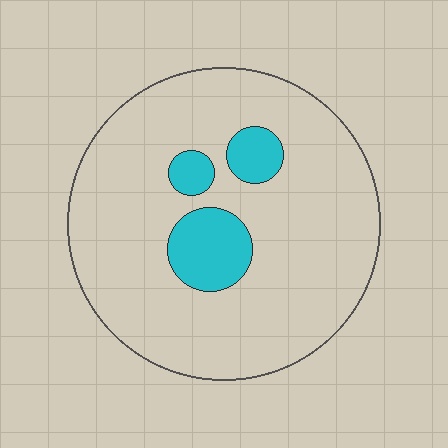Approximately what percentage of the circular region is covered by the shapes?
Approximately 15%.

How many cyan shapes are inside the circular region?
3.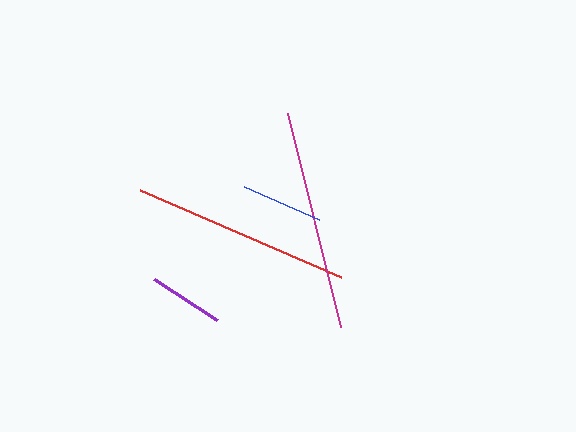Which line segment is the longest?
The magenta line is the longest at approximately 220 pixels.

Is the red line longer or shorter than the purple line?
The red line is longer than the purple line.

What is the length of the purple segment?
The purple segment is approximately 75 pixels long.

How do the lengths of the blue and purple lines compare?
The blue and purple lines are approximately the same length.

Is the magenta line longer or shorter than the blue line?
The magenta line is longer than the blue line.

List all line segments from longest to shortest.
From longest to shortest: magenta, red, blue, purple.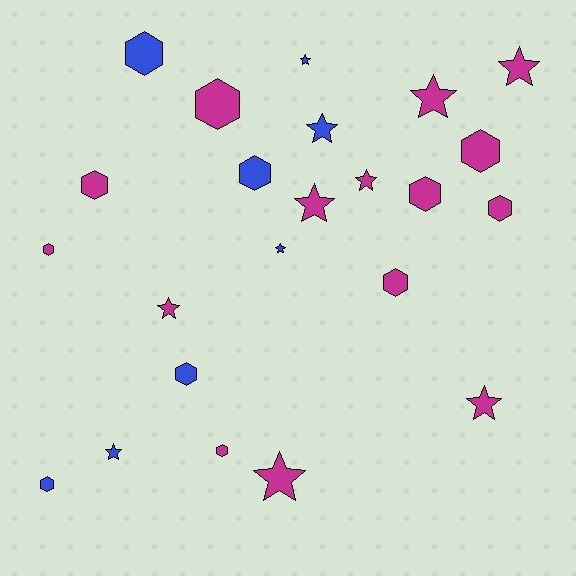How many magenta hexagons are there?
There are 8 magenta hexagons.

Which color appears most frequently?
Magenta, with 15 objects.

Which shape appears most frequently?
Hexagon, with 12 objects.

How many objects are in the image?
There are 23 objects.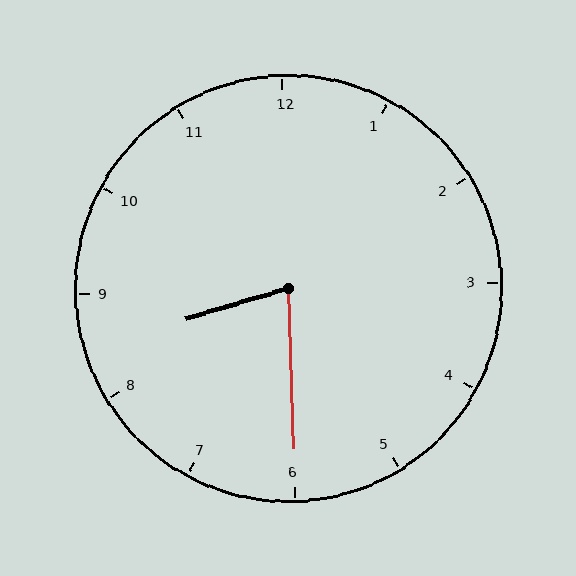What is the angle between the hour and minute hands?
Approximately 75 degrees.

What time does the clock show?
8:30.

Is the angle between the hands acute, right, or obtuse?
It is acute.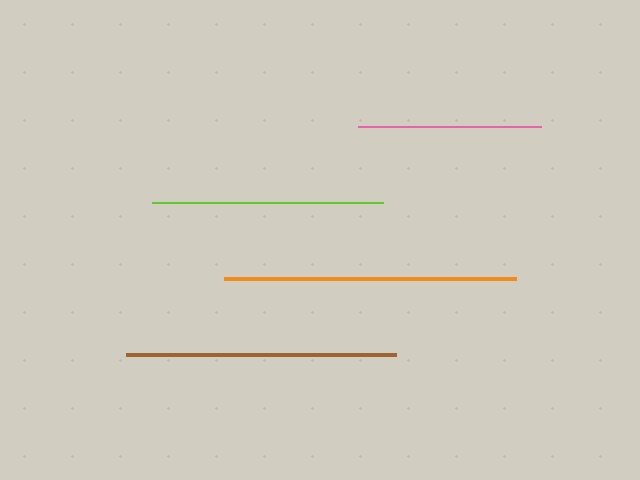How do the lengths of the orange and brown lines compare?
The orange and brown lines are approximately the same length.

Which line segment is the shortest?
The pink line is the shortest at approximately 182 pixels.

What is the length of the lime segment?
The lime segment is approximately 231 pixels long.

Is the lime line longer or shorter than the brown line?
The brown line is longer than the lime line.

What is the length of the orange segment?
The orange segment is approximately 292 pixels long.